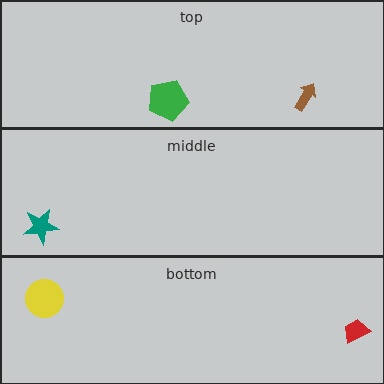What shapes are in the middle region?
The teal star.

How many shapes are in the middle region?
1.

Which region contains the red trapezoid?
The bottom region.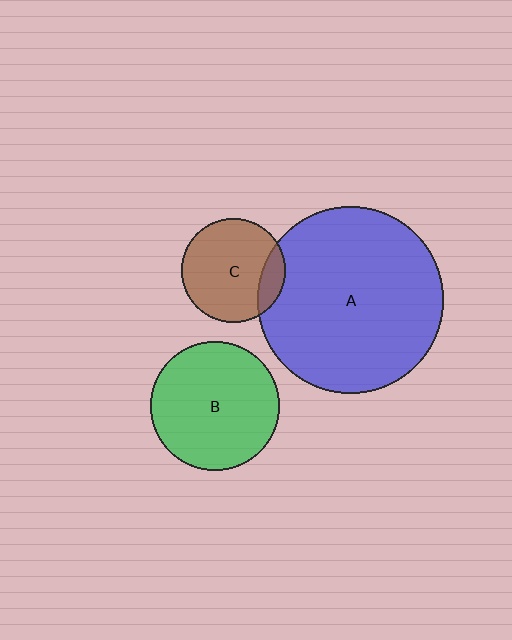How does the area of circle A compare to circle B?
Approximately 2.1 times.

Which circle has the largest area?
Circle A (blue).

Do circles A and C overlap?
Yes.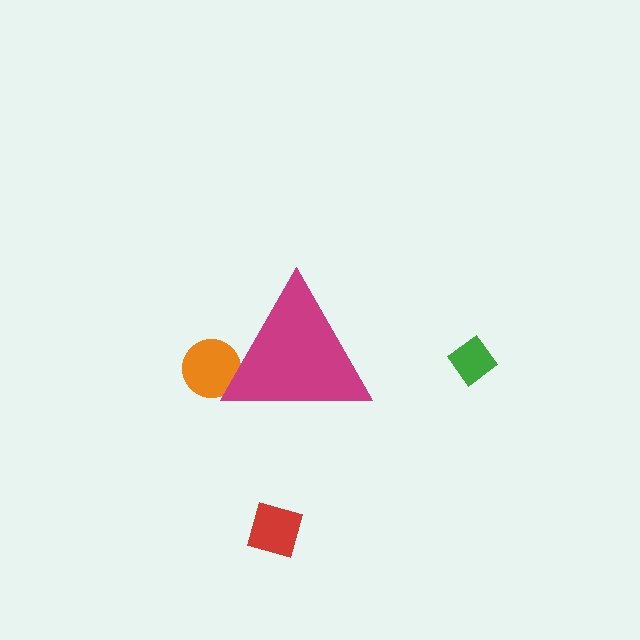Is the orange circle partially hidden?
Yes, the orange circle is partially hidden behind the magenta triangle.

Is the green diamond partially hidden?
No, the green diamond is fully visible.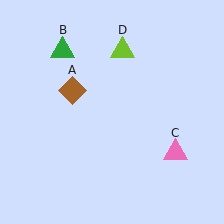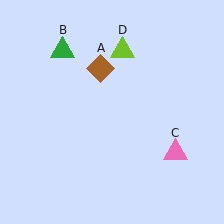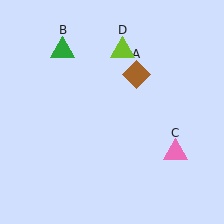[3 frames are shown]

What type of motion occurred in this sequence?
The brown diamond (object A) rotated clockwise around the center of the scene.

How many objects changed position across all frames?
1 object changed position: brown diamond (object A).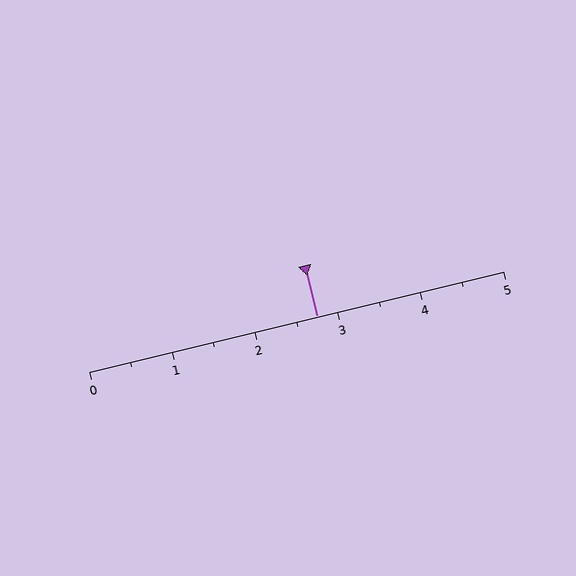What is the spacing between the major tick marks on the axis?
The major ticks are spaced 1 apart.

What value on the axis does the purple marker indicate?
The marker indicates approximately 2.8.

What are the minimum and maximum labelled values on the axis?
The axis runs from 0 to 5.